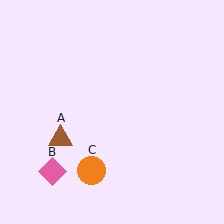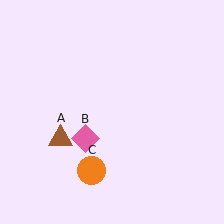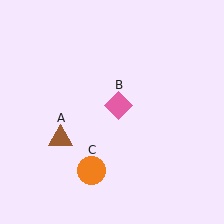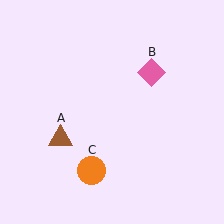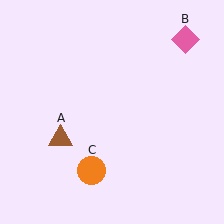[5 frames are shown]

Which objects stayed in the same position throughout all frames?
Brown triangle (object A) and orange circle (object C) remained stationary.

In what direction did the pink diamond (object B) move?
The pink diamond (object B) moved up and to the right.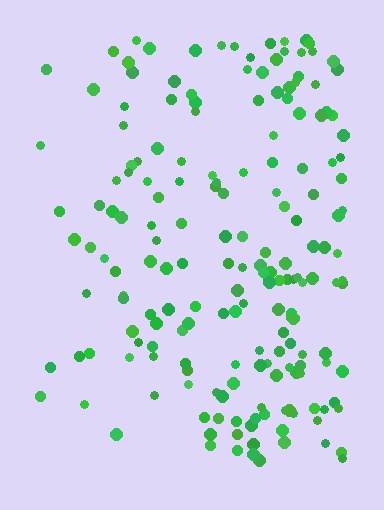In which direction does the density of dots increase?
From left to right, with the right side densest.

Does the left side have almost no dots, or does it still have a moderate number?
Still a moderate number, just noticeably fewer than the right.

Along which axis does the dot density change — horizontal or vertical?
Horizontal.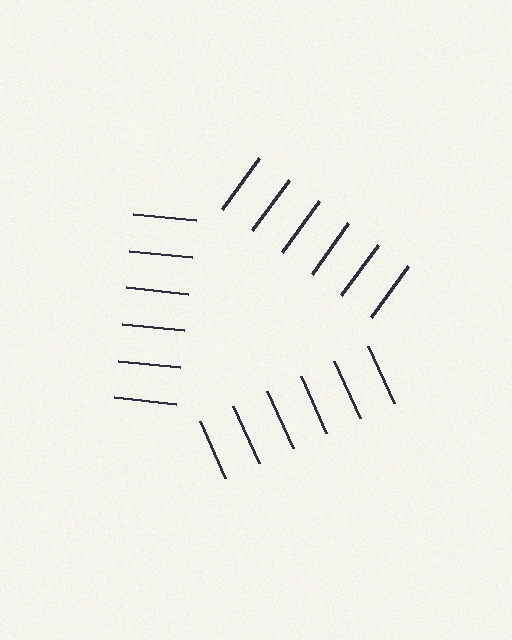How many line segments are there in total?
18 — 6 along each of the 3 edges.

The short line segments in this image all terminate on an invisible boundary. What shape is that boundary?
An illusory triangle — the line segments terminate on its edges but no continuous stroke is drawn.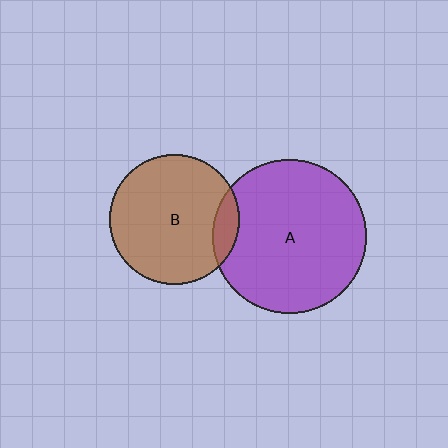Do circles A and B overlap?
Yes.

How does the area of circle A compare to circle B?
Approximately 1.4 times.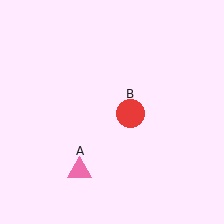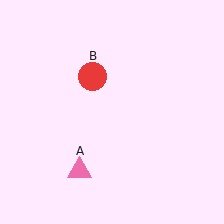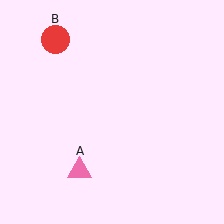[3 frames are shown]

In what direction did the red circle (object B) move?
The red circle (object B) moved up and to the left.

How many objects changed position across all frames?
1 object changed position: red circle (object B).